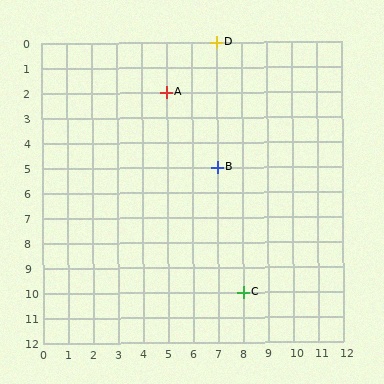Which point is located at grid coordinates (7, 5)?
Point B is at (7, 5).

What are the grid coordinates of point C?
Point C is at grid coordinates (8, 10).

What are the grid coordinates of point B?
Point B is at grid coordinates (7, 5).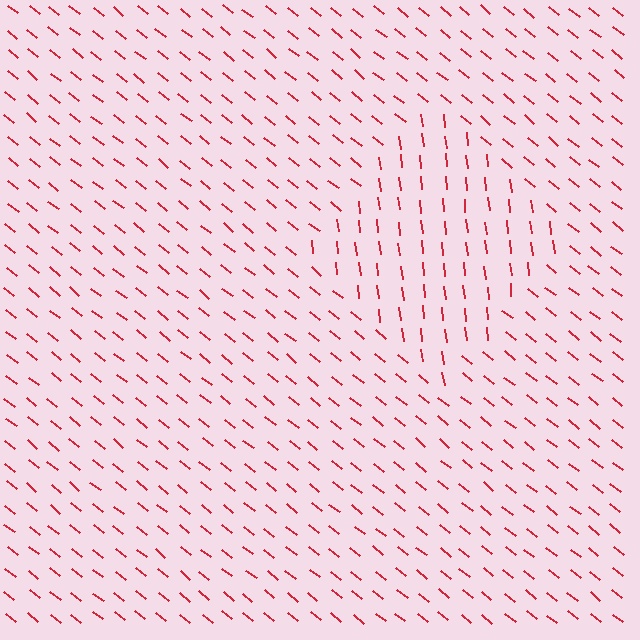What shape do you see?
I see a diamond.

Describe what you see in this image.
The image is filled with small red line segments. A diamond region in the image has lines oriented differently from the surrounding lines, creating a visible texture boundary.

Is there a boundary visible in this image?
Yes, there is a texture boundary formed by a change in line orientation.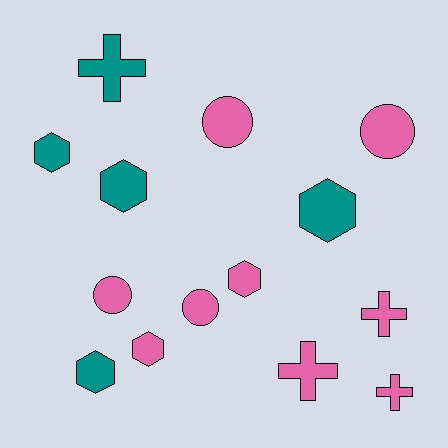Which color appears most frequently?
Pink, with 9 objects.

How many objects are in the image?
There are 14 objects.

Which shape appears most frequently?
Hexagon, with 6 objects.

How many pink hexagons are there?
There are 2 pink hexagons.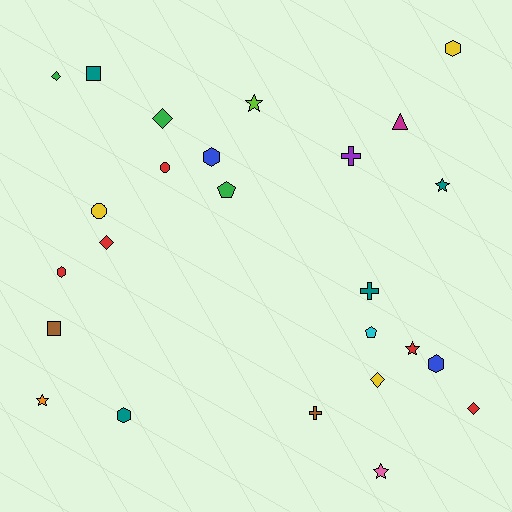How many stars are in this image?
There are 5 stars.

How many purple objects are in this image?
There is 1 purple object.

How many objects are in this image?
There are 25 objects.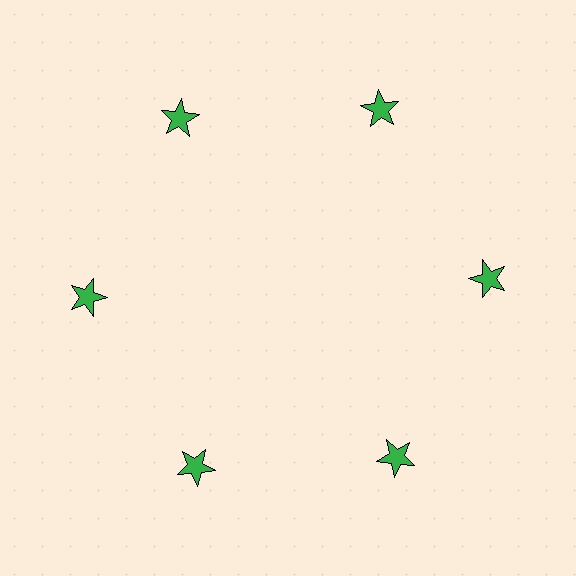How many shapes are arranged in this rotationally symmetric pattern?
There are 6 shapes, arranged in 6 groups of 1.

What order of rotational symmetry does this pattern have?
This pattern has 6-fold rotational symmetry.